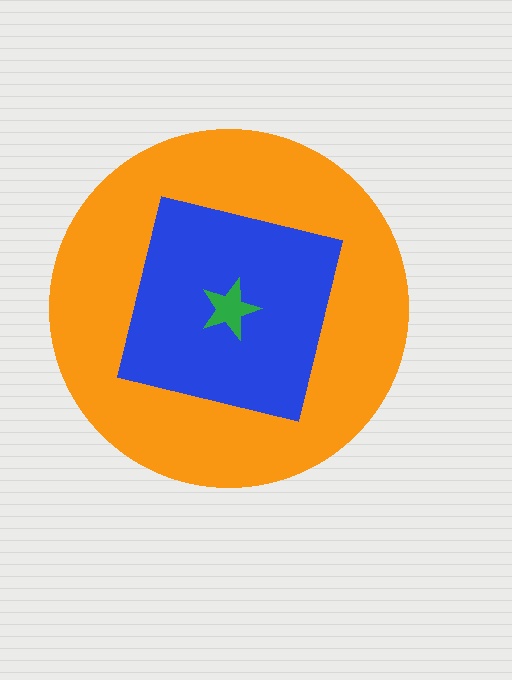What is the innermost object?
The green star.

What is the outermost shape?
The orange circle.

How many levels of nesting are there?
3.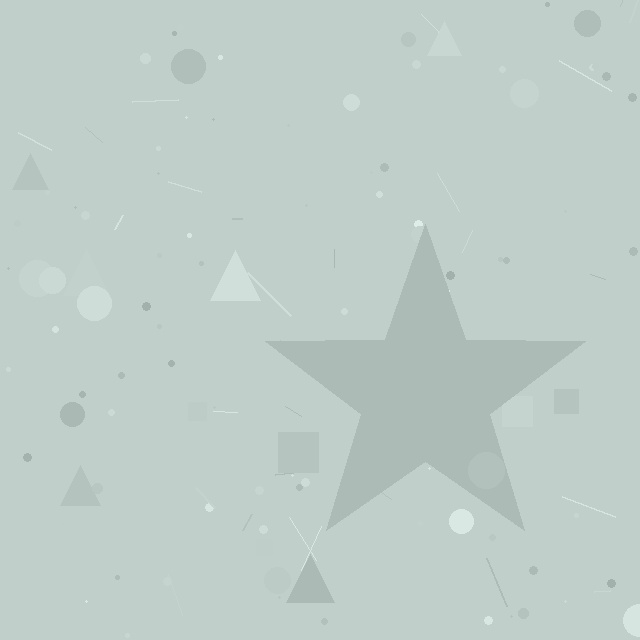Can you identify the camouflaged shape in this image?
The camouflaged shape is a star.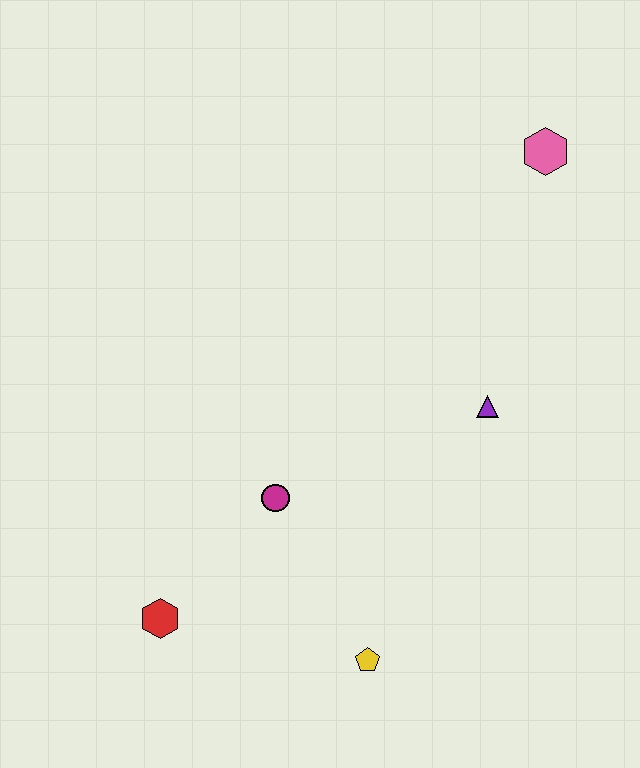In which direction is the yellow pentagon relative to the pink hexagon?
The yellow pentagon is below the pink hexagon.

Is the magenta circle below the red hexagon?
No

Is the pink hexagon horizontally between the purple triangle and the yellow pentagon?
No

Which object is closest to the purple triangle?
The magenta circle is closest to the purple triangle.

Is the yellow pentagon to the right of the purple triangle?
No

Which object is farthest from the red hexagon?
The pink hexagon is farthest from the red hexagon.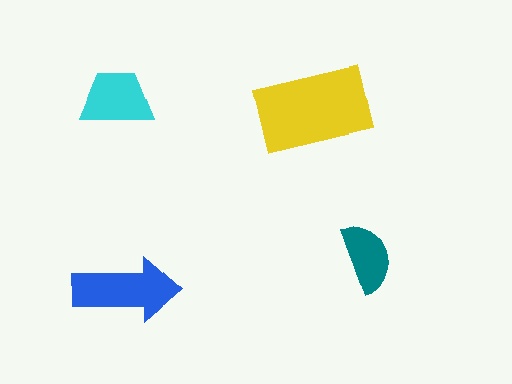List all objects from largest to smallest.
The yellow rectangle, the blue arrow, the cyan trapezoid, the teal semicircle.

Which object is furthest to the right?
The teal semicircle is rightmost.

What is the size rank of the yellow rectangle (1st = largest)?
1st.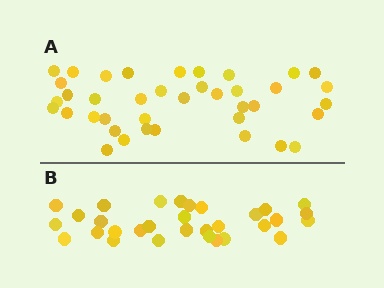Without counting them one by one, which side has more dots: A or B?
Region A (the top region) has more dots.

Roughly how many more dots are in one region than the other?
Region A has roughly 8 or so more dots than region B.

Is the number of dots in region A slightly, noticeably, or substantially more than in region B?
Region A has noticeably more, but not dramatically so. The ratio is roughly 1.3 to 1.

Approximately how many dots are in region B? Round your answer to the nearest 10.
About 30 dots. (The exact count is 31, which rounds to 30.)